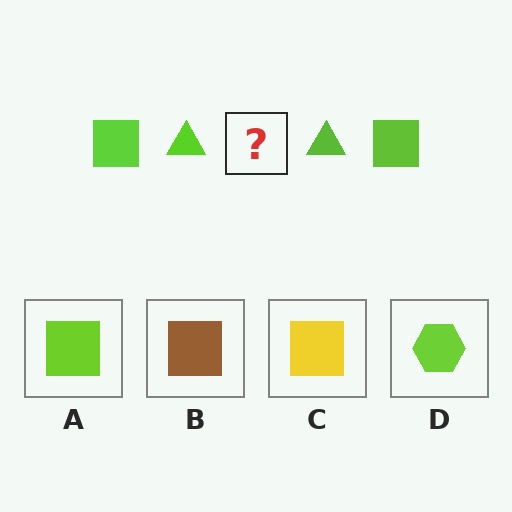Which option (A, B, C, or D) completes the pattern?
A.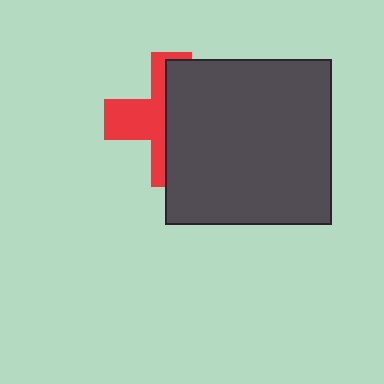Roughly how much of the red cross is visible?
A small part of it is visible (roughly 43%).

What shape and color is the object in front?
The object in front is a dark gray square.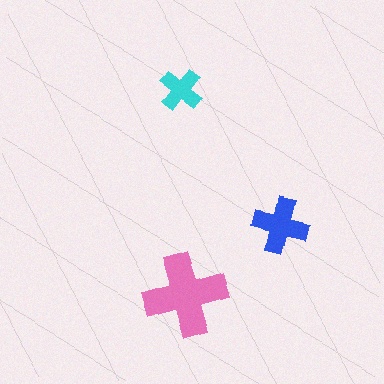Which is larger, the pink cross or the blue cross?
The pink one.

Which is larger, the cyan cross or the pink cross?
The pink one.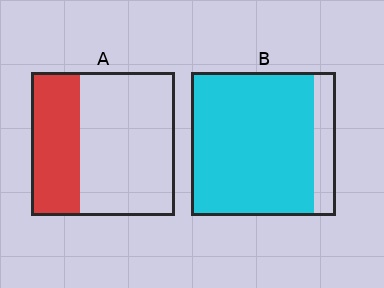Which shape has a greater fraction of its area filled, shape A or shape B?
Shape B.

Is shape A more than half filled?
No.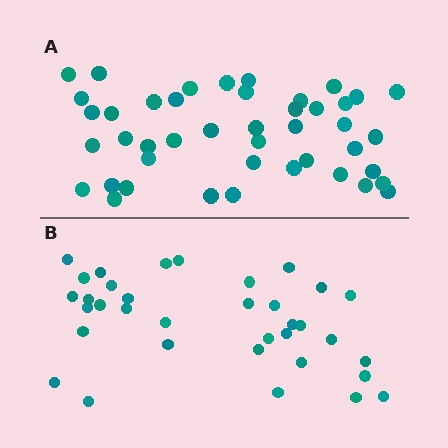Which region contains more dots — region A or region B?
Region A (the top region) has more dots.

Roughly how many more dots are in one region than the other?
Region A has roughly 8 or so more dots than region B.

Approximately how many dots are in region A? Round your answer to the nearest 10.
About 40 dots. (The exact count is 44, which rounds to 40.)